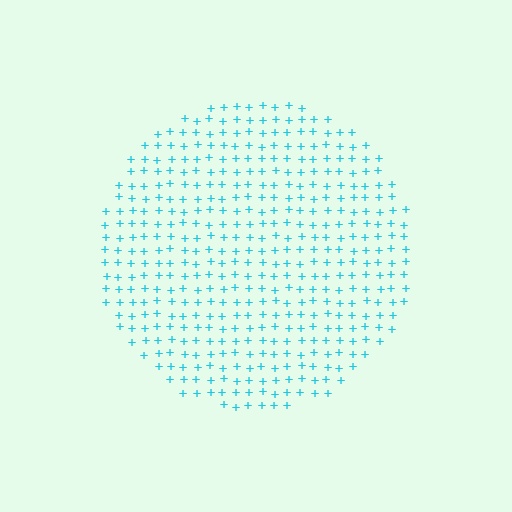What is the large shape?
The large shape is a circle.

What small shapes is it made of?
It is made of small plus signs.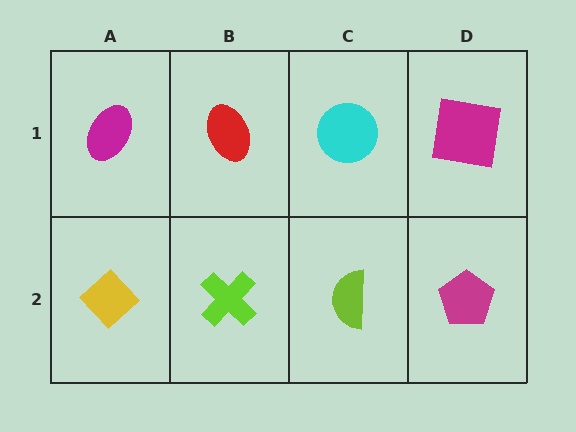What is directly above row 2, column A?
A magenta ellipse.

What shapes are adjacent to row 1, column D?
A magenta pentagon (row 2, column D), a cyan circle (row 1, column C).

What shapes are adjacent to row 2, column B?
A red ellipse (row 1, column B), a yellow diamond (row 2, column A), a lime semicircle (row 2, column C).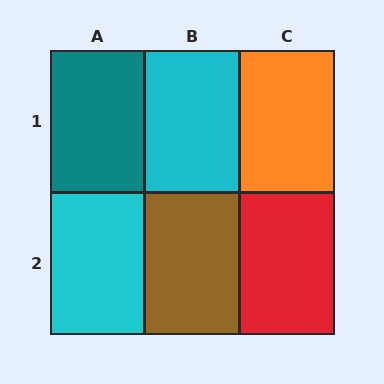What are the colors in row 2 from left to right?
Cyan, brown, red.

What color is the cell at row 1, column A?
Teal.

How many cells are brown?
1 cell is brown.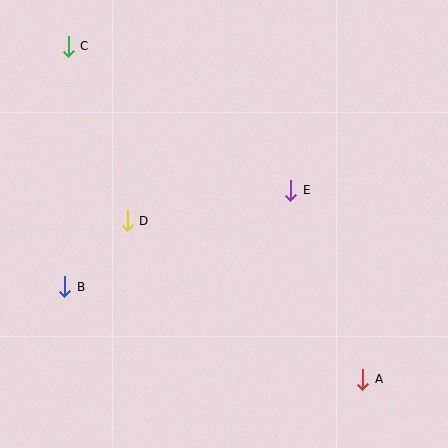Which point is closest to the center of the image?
Point E at (291, 190) is closest to the center.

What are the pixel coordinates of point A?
Point A is at (363, 379).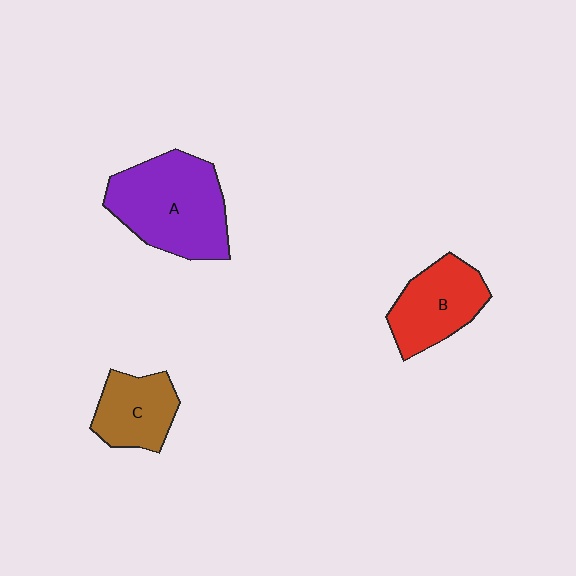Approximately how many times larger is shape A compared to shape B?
Approximately 1.5 times.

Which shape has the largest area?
Shape A (purple).